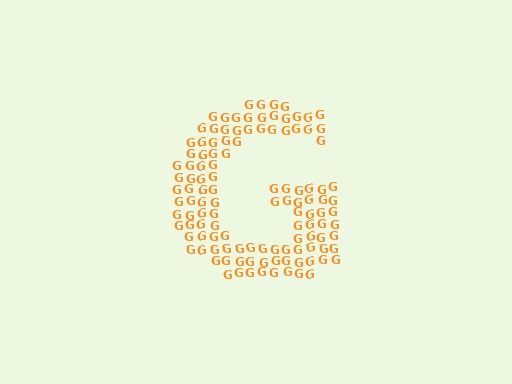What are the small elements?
The small elements are letter G's.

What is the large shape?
The large shape is the letter G.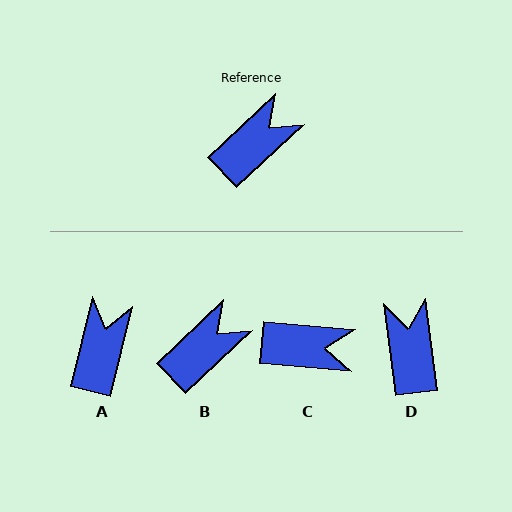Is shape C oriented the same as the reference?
No, it is off by about 48 degrees.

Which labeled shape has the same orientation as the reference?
B.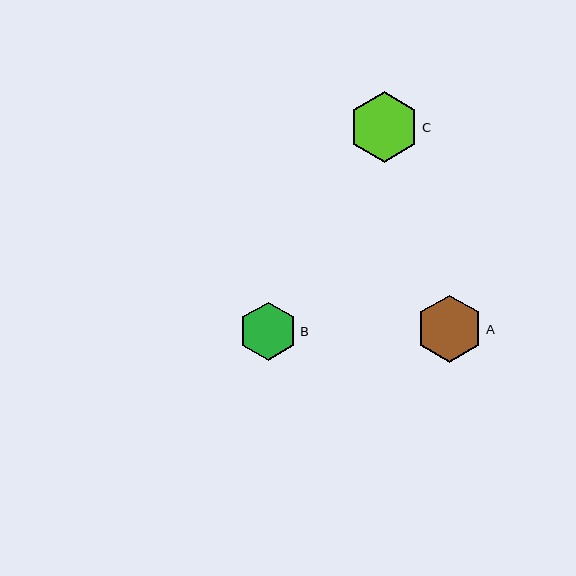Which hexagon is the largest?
Hexagon C is the largest with a size of approximately 70 pixels.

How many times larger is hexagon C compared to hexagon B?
Hexagon C is approximately 1.2 times the size of hexagon B.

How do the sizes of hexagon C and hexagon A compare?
Hexagon C and hexagon A are approximately the same size.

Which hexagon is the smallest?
Hexagon B is the smallest with a size of approximately 58 pixels.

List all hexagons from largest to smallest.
From largest to smallest: C, A, B.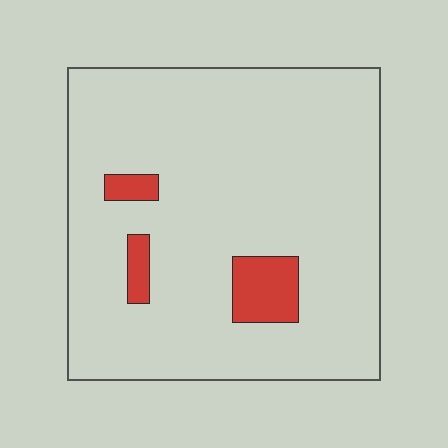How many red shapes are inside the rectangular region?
3.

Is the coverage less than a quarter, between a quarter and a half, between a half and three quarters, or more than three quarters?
Less than a quarter.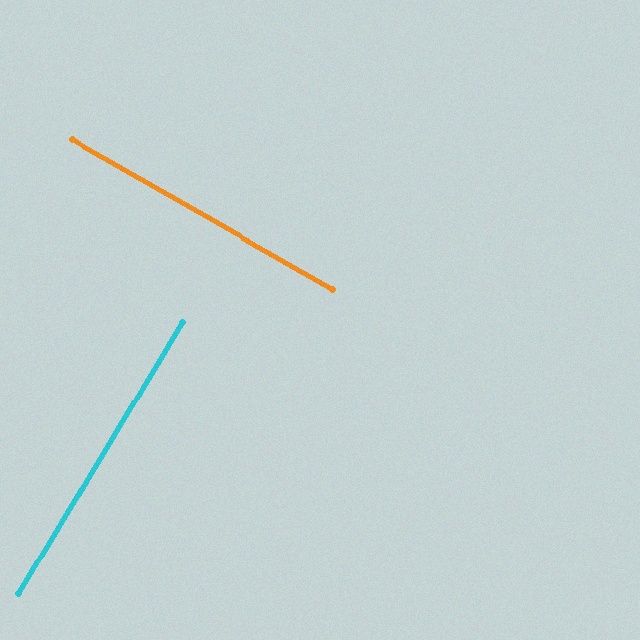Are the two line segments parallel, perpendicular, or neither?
Perpendicular — they meet at approximately 89°.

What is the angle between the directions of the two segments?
Approximately 89 degrees.